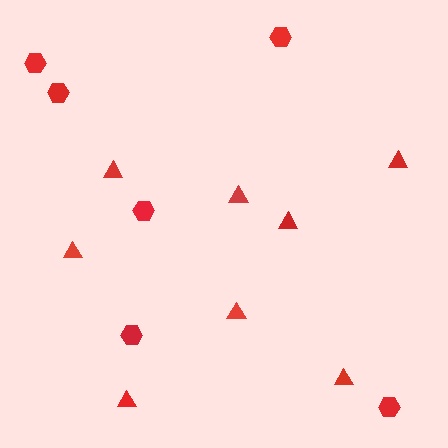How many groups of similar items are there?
There are 2 groups: one group of triangles (8) and one group of hexagons (6).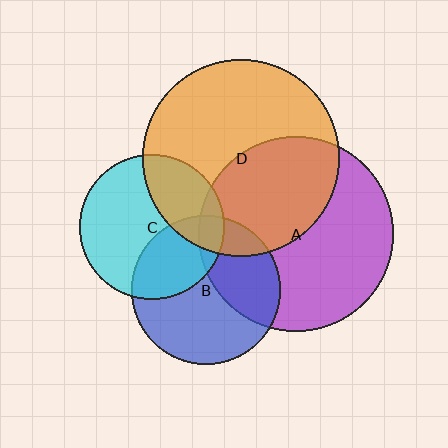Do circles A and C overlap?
Yes.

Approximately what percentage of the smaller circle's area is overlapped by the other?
Approximately 10%.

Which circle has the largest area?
Circle D (orange).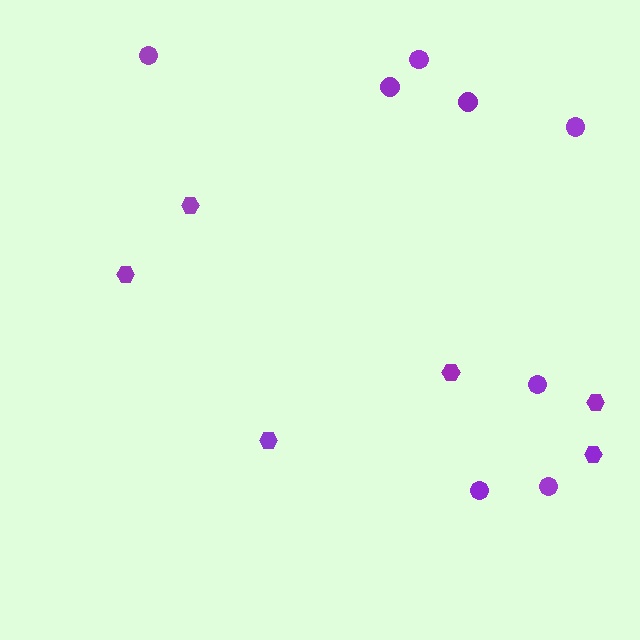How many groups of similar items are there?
There are 2 groups: one group of circles (8) and one group of hexagons (6).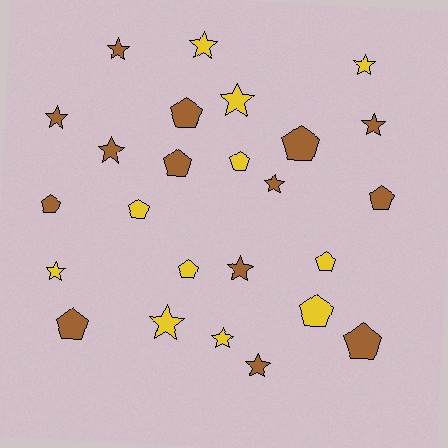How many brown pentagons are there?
There are 7 brown pentagons.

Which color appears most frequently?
Brown, with 14 objects.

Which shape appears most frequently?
Star, with 13 objects.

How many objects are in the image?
There are 25 objects.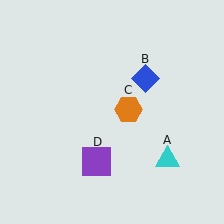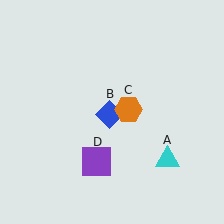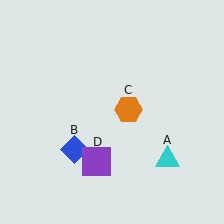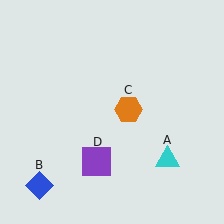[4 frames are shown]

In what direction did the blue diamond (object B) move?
The blue diamond (object B) moved down and to the left.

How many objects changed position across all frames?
1 object changed position: blue diamond (object B).